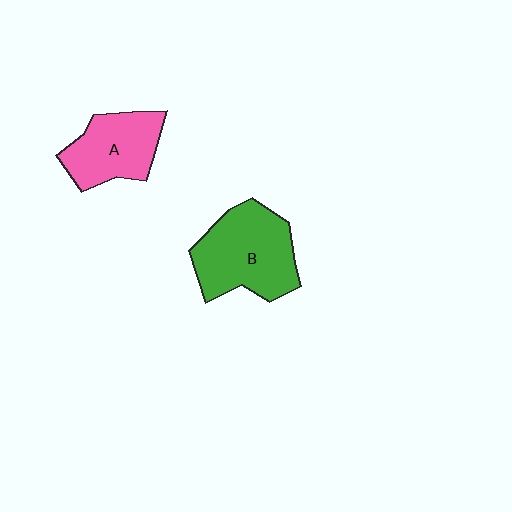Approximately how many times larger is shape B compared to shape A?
Approximately 1.4 times.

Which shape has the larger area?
Shape B (green).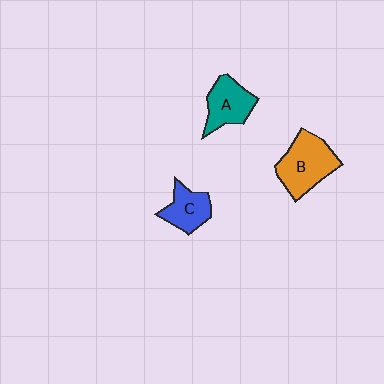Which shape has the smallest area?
Shape C (blue).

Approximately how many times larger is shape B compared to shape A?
Approximately 1.4 times.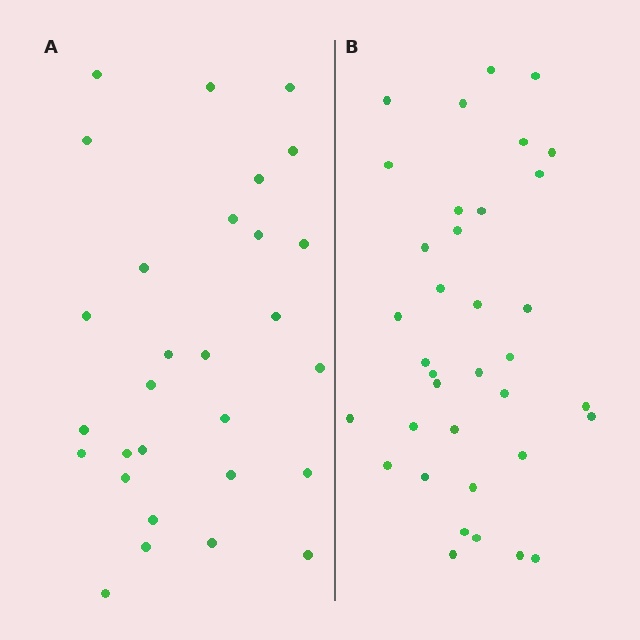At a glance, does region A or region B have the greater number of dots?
Region B (the right region) has more dots.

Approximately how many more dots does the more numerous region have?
Region B has roughly 8 or so more dots than region A.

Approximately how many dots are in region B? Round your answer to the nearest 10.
About 40 dots. (The exact count is 36, which rounds to 40.)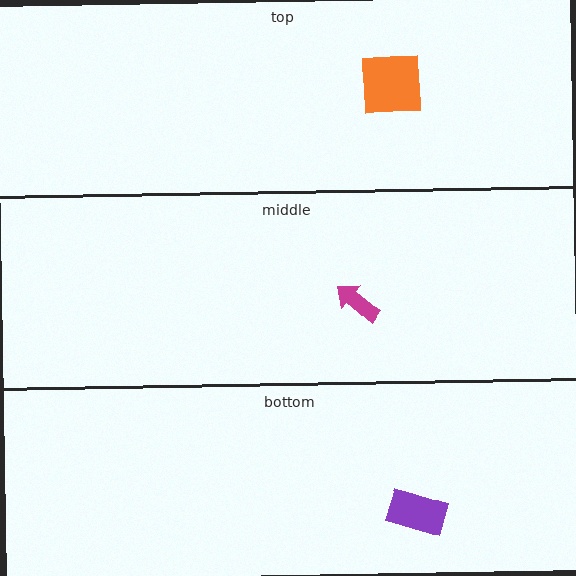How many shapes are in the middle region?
1.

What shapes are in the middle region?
The magenta arrow.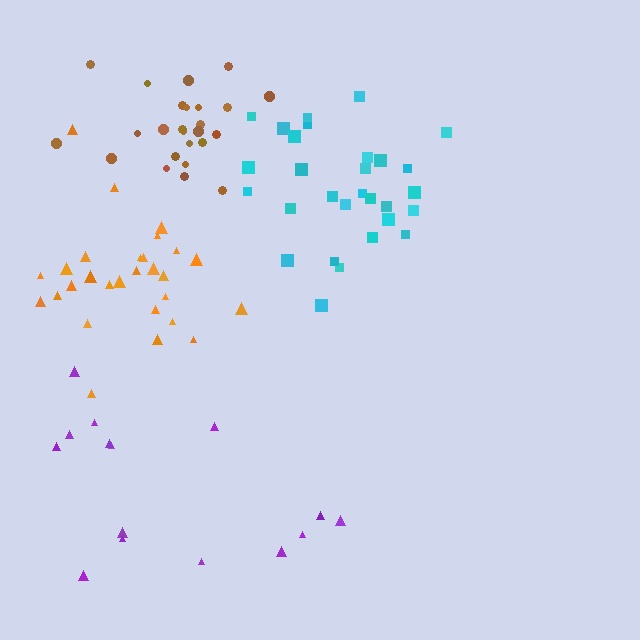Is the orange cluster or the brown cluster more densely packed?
Brown.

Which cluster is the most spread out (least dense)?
Purple.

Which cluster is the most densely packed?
Brown.